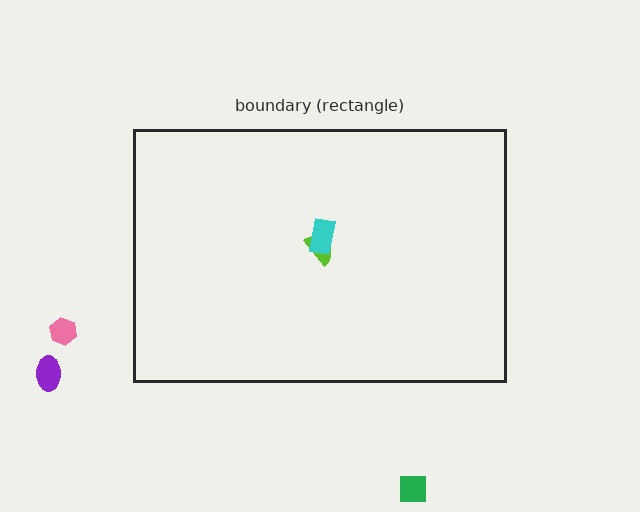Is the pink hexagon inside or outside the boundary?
Outside.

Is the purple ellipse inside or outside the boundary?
Outside.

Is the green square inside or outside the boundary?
Outside.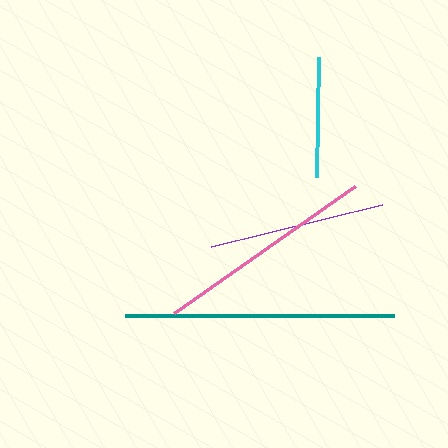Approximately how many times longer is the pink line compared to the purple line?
The pink line is approximately 1.3 times the length of the purple line.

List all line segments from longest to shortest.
From longest to shortest: teal, pink, purple, cyan.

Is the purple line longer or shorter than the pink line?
The pink line is longer than the purple line.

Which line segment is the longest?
The teal line is the longest at approximately 269 pixels.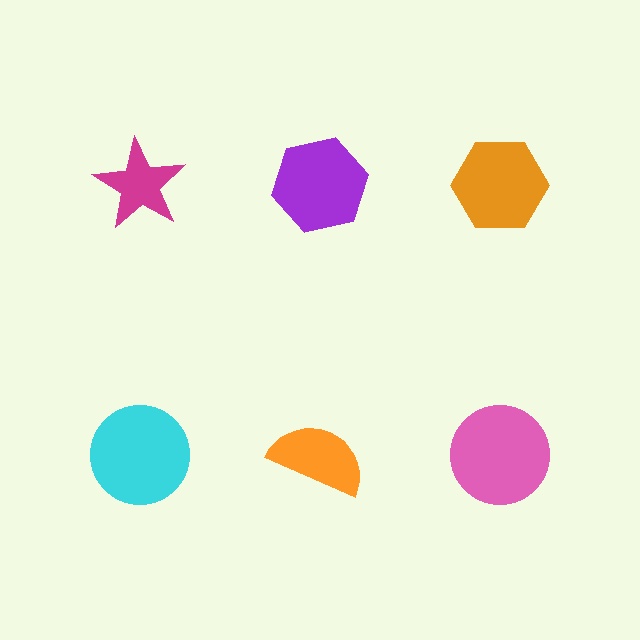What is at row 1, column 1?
A magenta star.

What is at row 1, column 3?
An orange hexagon.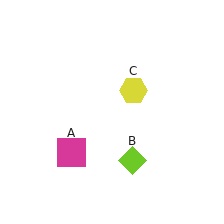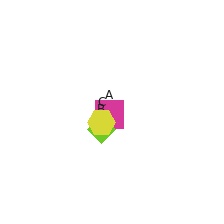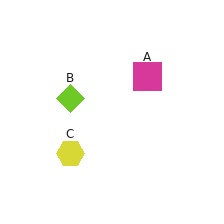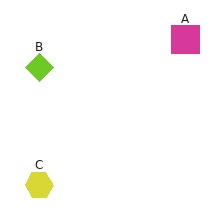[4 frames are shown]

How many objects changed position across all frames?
3 objects changed position: magenta square (object A), lime diamond (object B), yellow hexagon (object C).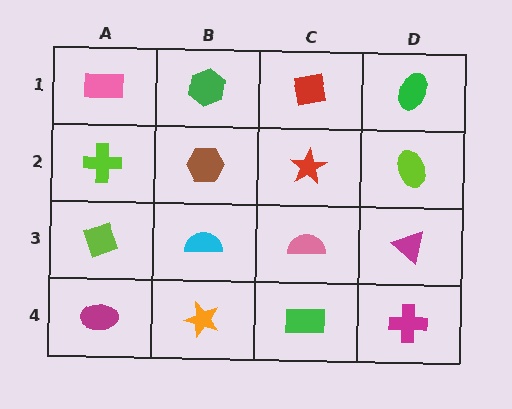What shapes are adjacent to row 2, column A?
A pink rectangle (row 1, column A), a lime diamond (row 3, column A), a brown hexagon (row 2, column B).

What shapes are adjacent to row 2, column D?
A green ellipse (row 1, column D), a magenta triangle (row 3, column D), a red star (row 2, column C).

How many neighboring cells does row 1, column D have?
2.